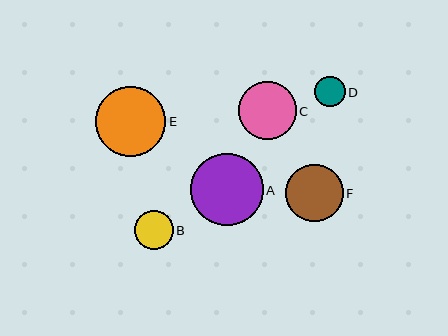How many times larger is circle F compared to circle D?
Circle F is approximately 1.9 times the size of circle D.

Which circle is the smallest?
Circle D is the smallest with a size of approximately 30 pixels.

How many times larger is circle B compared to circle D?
Circle B is approximately 1.3 times the size of circle D.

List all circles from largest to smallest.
From largest to smallest: A, E, C, F, B, D.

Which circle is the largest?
Circle A is the largest with a size of approximately 72 pixels.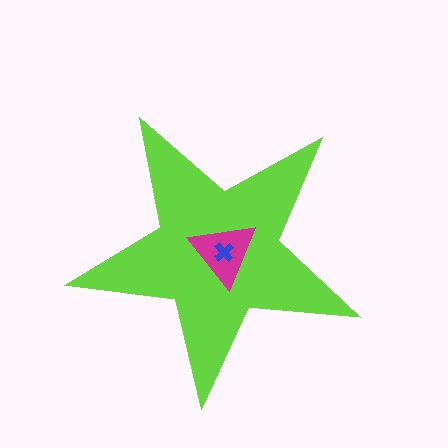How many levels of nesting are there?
3.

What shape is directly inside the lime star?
The magenta triangle.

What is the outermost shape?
The lime star.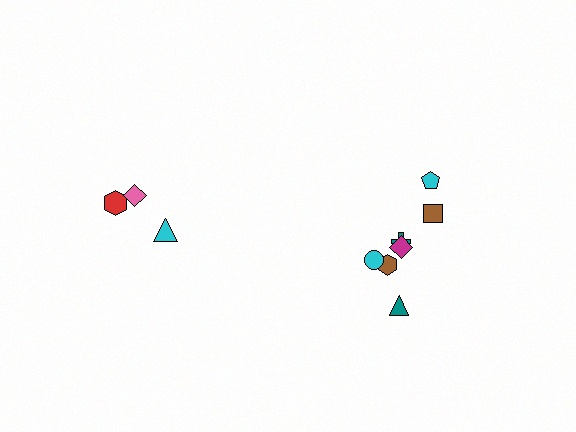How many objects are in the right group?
There are 7 objects.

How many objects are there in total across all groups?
There are 10 objects.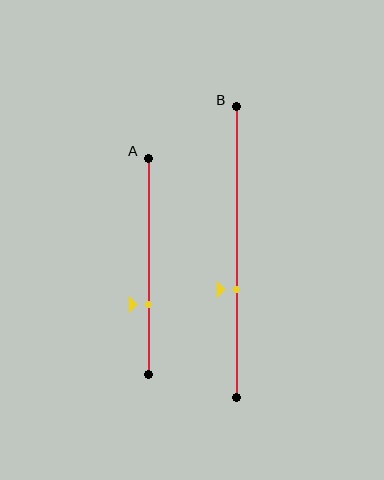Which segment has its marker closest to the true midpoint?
Segment B has its marker closest to the true midpoint.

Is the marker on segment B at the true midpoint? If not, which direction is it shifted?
No, the marker on segment B is shifted downward by about 13% of the segment length.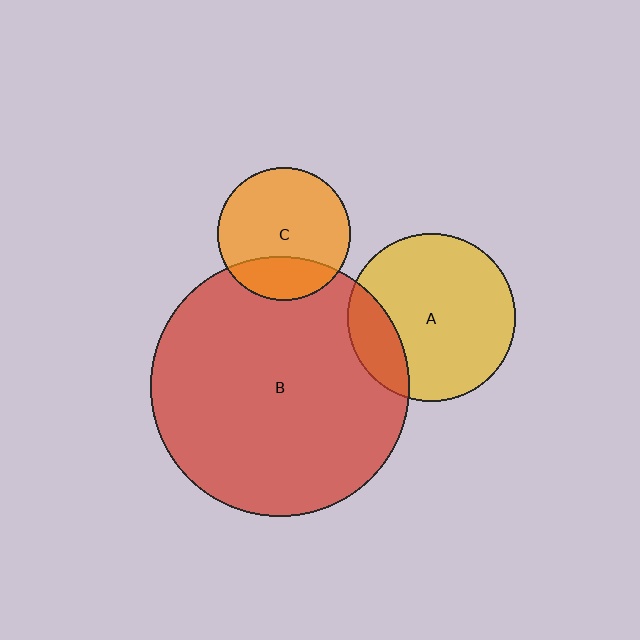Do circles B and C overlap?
Yes.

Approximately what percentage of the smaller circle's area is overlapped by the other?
Approximately 25%.